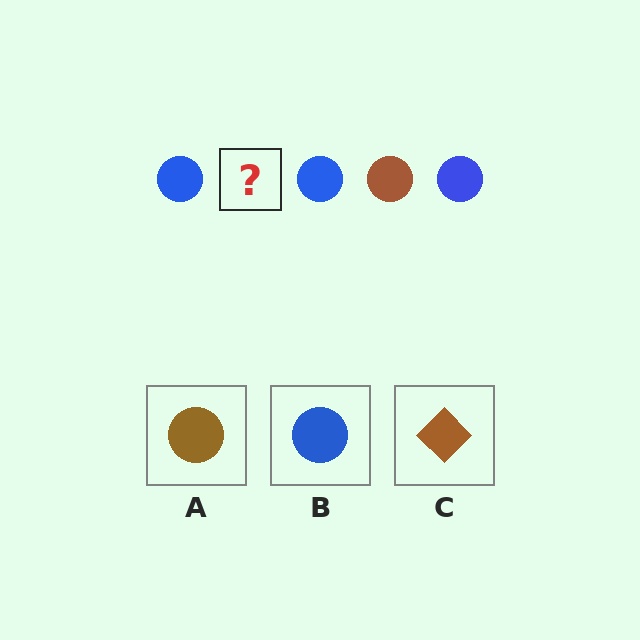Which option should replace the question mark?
Option A.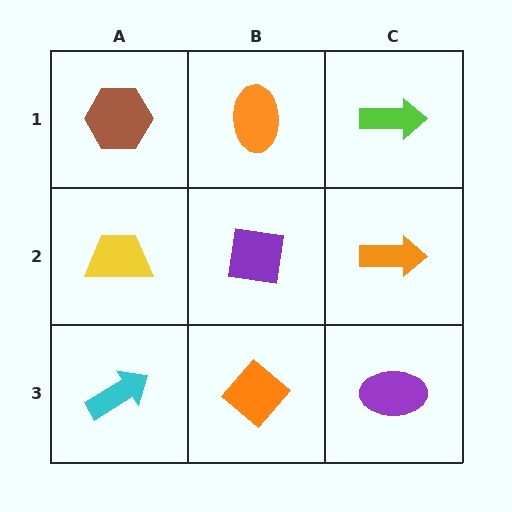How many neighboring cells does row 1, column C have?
2.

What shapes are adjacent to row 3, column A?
A yellow trapezoid (row 2, column A), an orange diamond (row 3, column B).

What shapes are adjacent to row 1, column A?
A yellow trapezoid (row 2, column A), an orange ellipse (row 1, column B).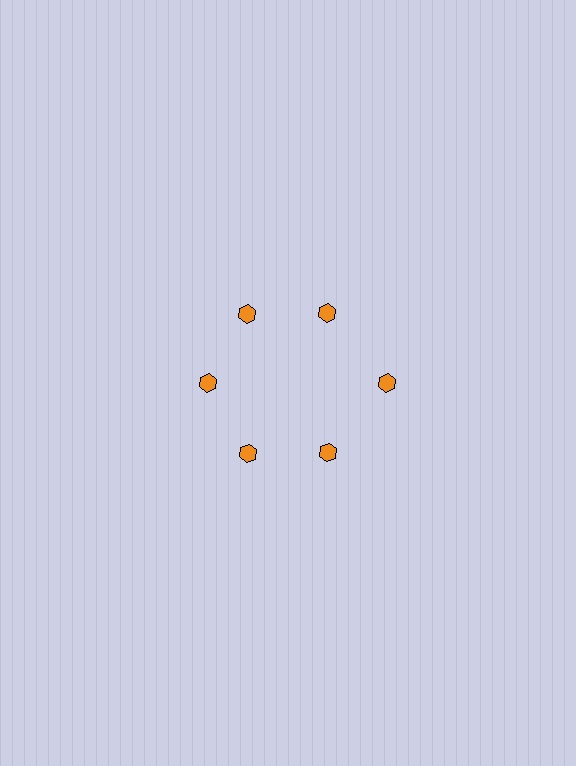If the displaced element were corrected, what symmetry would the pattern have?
It would have 6-fold rotational symmetry — the pattern would map onto itself every 60 degrees.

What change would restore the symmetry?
The symmetry would be restored by moving it inward, back onto the ring so that all 6 hexagons sit at equal angles and equal distance from the center.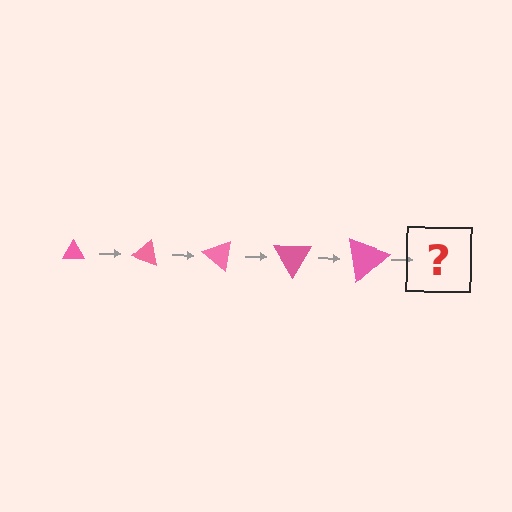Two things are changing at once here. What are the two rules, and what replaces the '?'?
The two rules are that the triangle grows larger each step and it rotates 20 degrees each step. The '?' should be a triangle, larger than the previous one and rotated 100 degrees from the start.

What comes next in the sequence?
The next element should be a triangle, larger than the previous one and rotated 100 degrees from the start.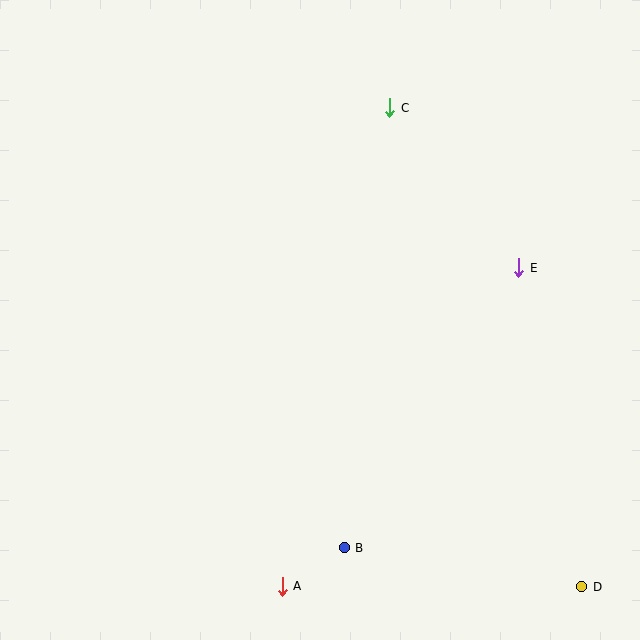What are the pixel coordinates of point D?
Point D is at (582, 587).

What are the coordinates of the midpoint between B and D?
The midpoint between B and D is at (463, 567).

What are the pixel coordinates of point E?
Point E is at (519, 268).